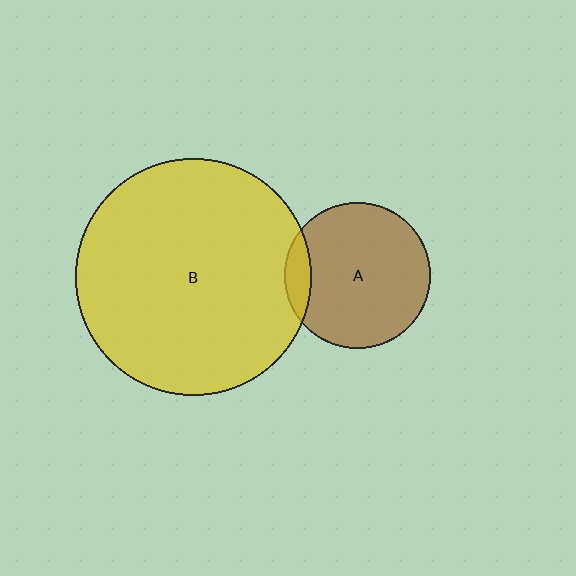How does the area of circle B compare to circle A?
Approximately 2.6 times.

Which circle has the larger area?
Circle B (yellow).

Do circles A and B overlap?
Yes.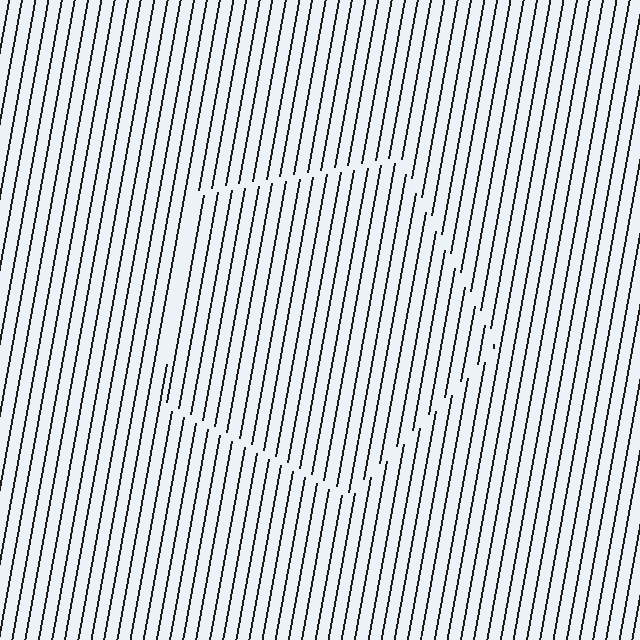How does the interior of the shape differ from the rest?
The interior of the shape contains the same grating, shifted by half a period — the contour is defined by the phase discontinuity where line-ends from the inner and outer gratings abut.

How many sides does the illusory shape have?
5 sides — the line-ends trace a pentagon.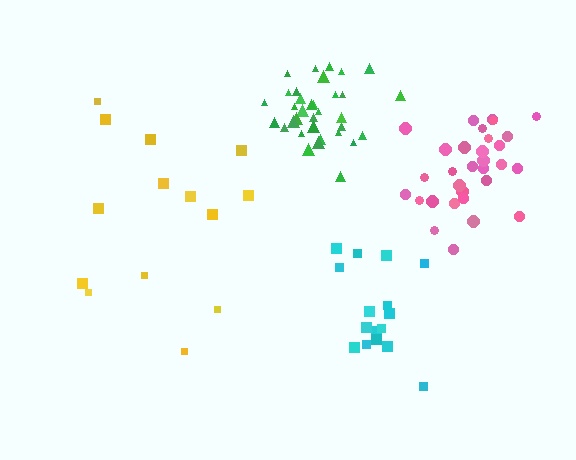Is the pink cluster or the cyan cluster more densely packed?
Pink.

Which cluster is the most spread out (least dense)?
Yellow.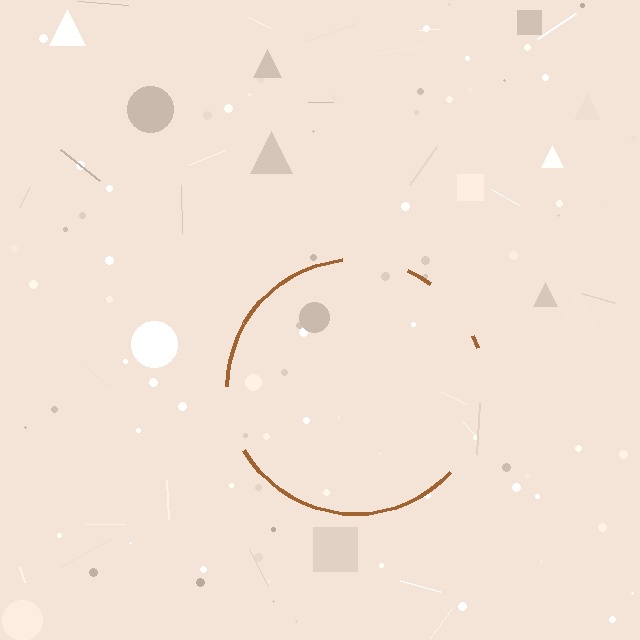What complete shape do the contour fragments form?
The contour fragments form a circle.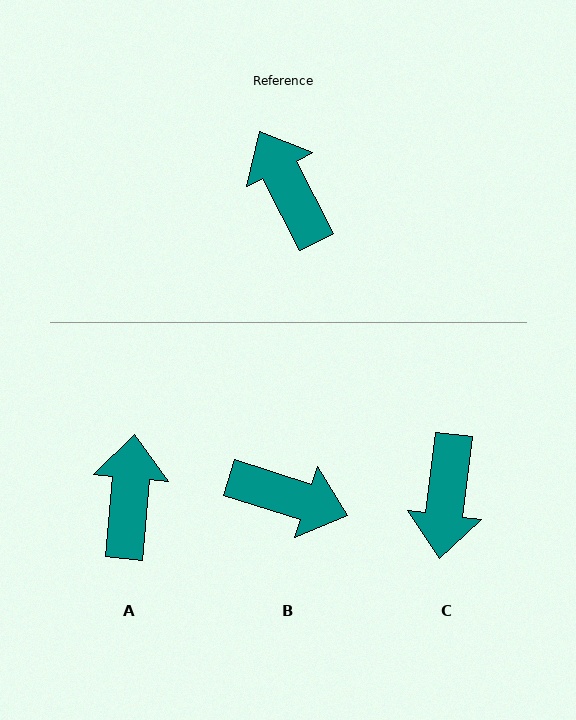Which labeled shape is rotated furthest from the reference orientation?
C, about 146 degrees away.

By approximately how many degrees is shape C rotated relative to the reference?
Approximately 146 degrees counter-clockwise.